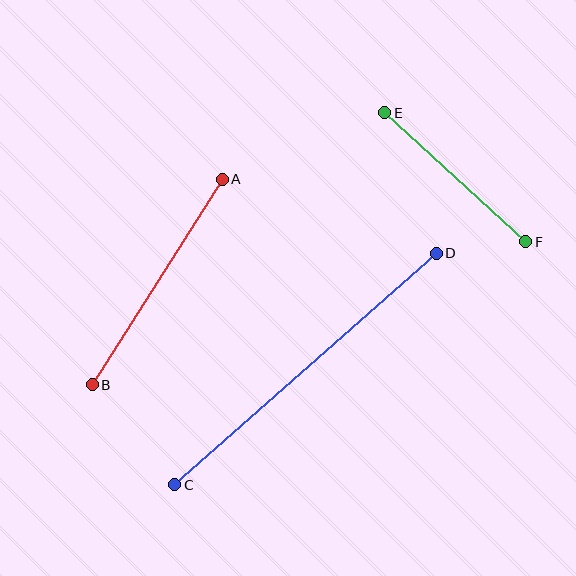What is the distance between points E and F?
The distance is approximately 191 pixels.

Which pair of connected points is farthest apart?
Points C and D are farthest apart.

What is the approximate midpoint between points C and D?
The midpoint is at approximately (305, 369) pixels.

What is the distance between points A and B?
The distance is approximately 243 pixels.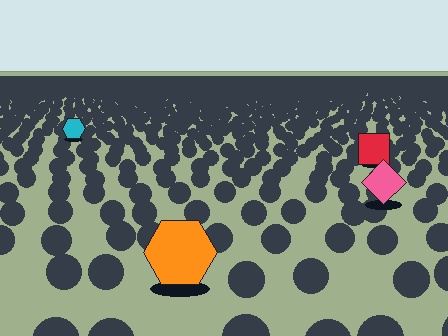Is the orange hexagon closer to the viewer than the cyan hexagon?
Yes. The orange hexagon is closer — you can tell from the texture gradient: the ground texture is coarser near it.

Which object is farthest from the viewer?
The cyan hexagon is farthest from the viewer. It appears smaller and the ground texture around it is denser.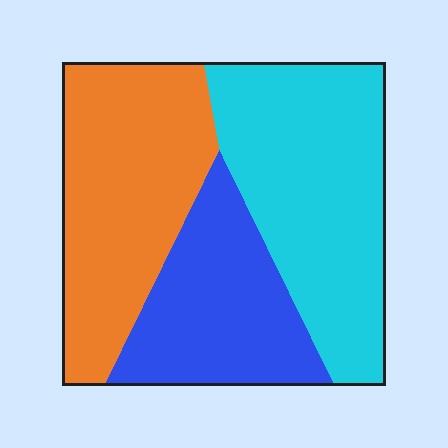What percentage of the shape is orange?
Orange covers about 35% of the shape.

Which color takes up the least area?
Blue, at roughly 25%.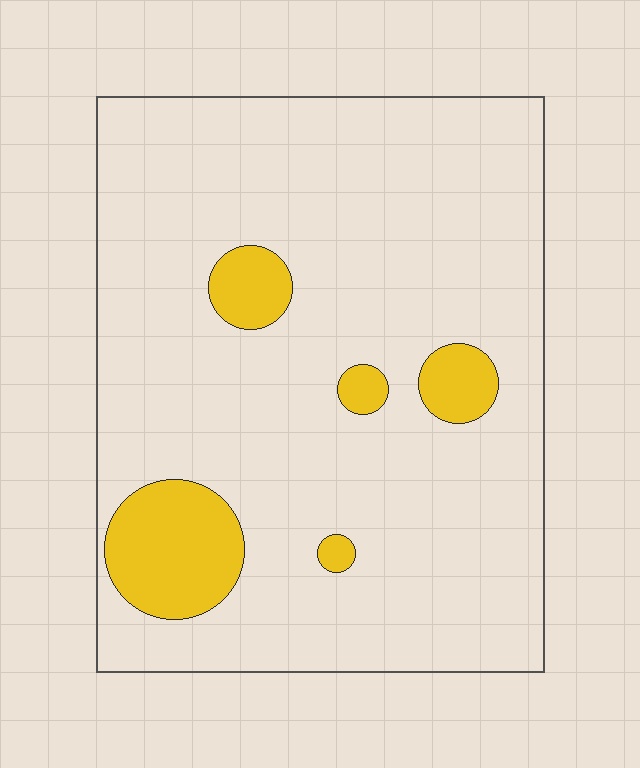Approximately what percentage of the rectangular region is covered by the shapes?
Approximately 10%.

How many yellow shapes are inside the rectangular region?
5.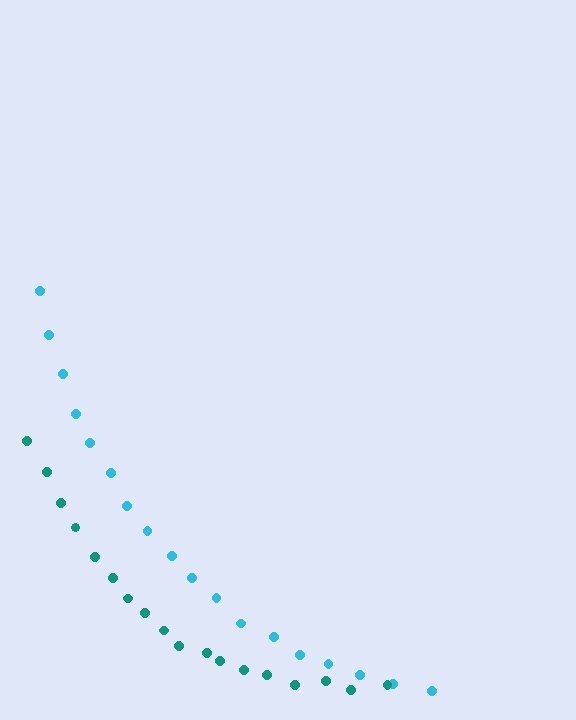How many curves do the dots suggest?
There are 2 distinct paths.